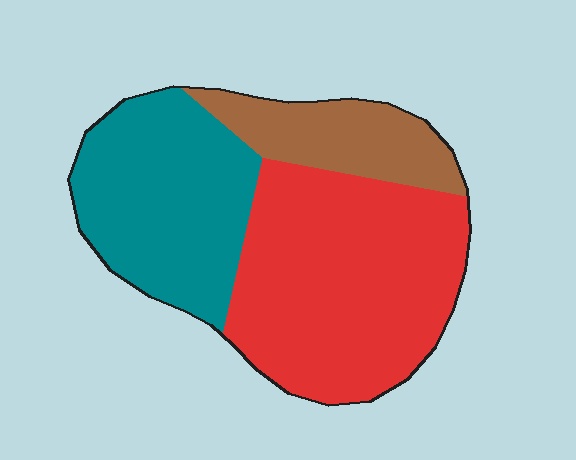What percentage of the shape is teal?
Teal covers 34% of the shape.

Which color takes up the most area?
Red, at roughly 50%.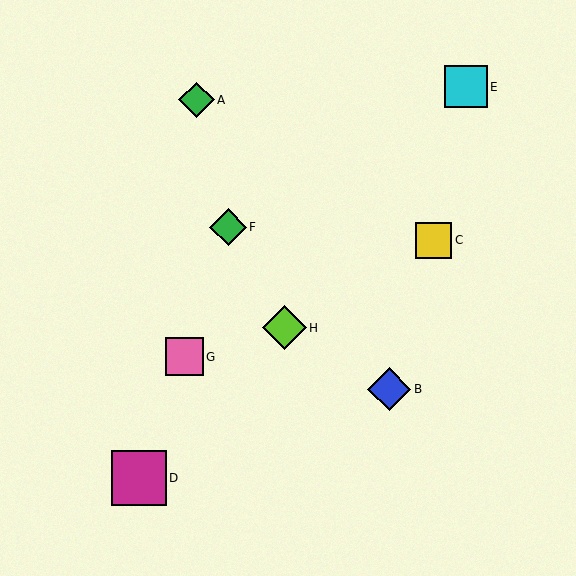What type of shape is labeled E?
Shape E is a cyan square.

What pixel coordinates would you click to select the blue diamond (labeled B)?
Click at (389, 389) to select the blue diamond B.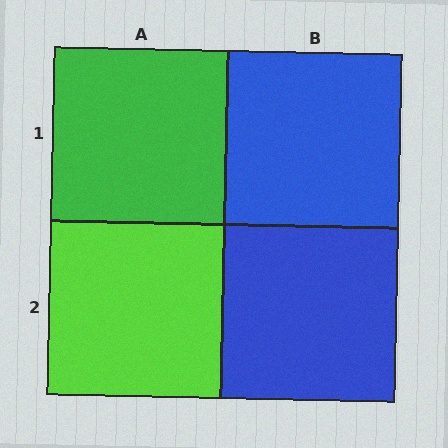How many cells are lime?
1 cell is lime.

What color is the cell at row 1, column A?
Green.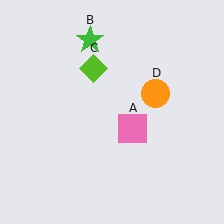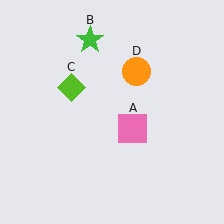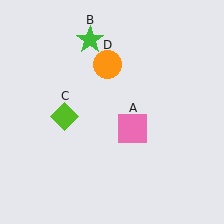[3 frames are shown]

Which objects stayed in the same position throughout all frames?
Pink square (object A) and green star (object B) remained stationary.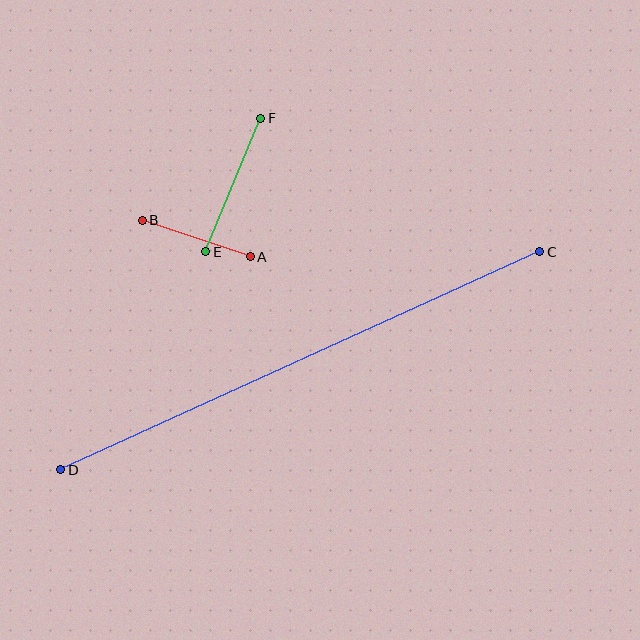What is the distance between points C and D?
The distance is approximately 526 pixels.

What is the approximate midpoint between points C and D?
The midpoint is at approximately (300, 361) pixels.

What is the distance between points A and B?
The distance is approximately 114 pixels.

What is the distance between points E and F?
The distance is approximately 144 pixels.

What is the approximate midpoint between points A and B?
The midpoint is at approximately (196, 238) pixels.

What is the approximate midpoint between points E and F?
The midpoint is at approximately (233, 185) pixels.